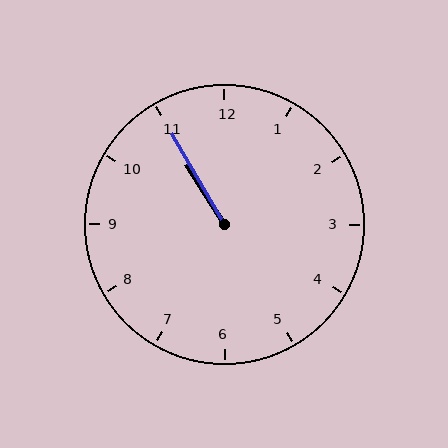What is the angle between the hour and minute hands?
Approximately 2 degrees.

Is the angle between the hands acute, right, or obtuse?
It is acute.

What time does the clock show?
10:55.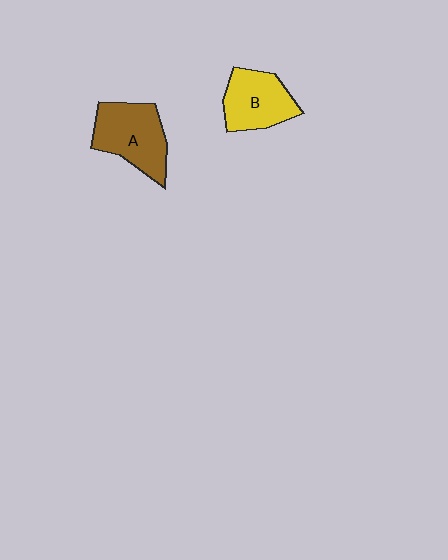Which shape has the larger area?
Shape A (brown).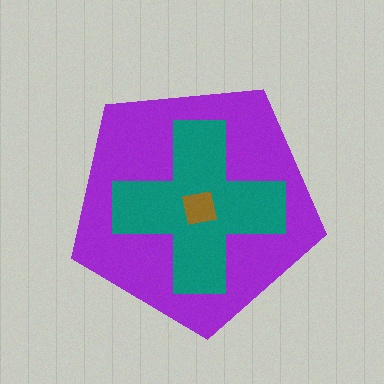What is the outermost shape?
The purple pentagon.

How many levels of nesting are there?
3.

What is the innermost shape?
The brown square.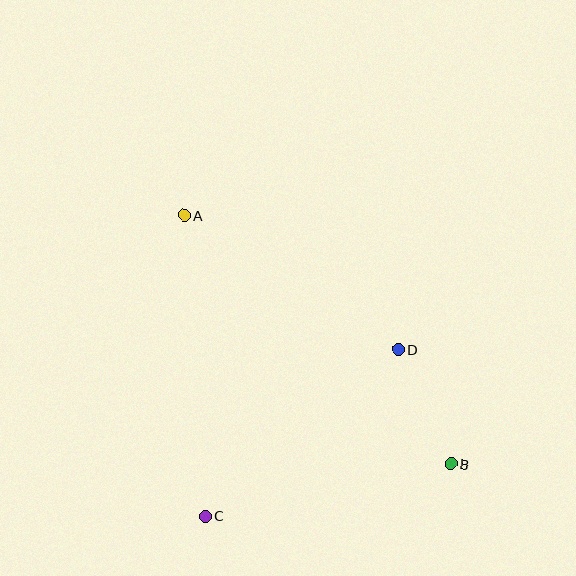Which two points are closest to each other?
Points B and D are closest to each other.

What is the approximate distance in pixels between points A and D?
The distance between A and D is approximately 253 pixels.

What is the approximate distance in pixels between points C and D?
The distance between C and D is approximately 255 pixels.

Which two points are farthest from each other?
Points A and B are farthest from each other.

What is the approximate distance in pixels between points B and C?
The distance between B and C is approximately 251 pixels.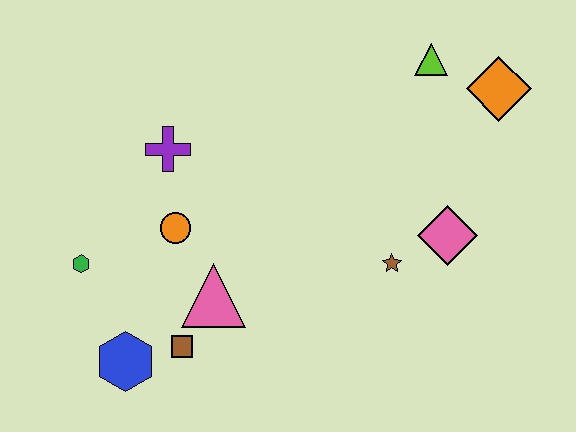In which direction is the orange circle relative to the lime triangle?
The orange circle is to the left of the lime triangle.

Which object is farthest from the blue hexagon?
The orange diamond is farthest from the blue hexagon.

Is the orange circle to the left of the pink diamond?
Yes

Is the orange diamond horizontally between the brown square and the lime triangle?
No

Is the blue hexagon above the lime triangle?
No